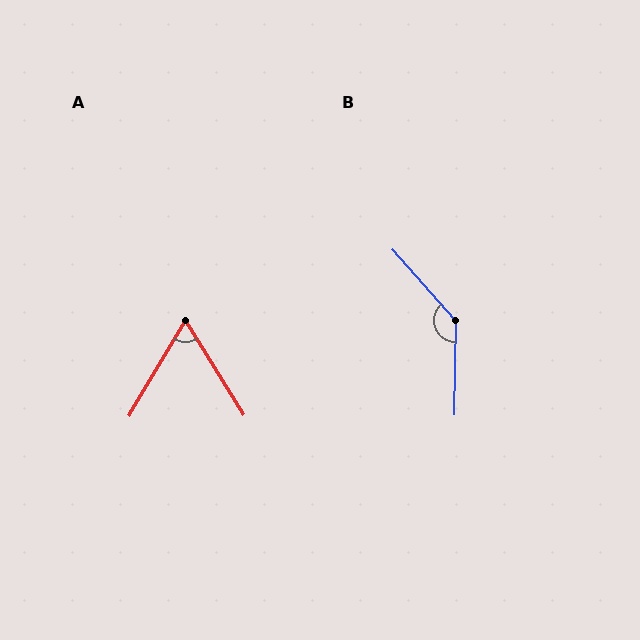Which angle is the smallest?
A, at approximately 62 degrees.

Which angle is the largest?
B, at approximately 138 degrees.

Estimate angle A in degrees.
Approximately 62 degrees.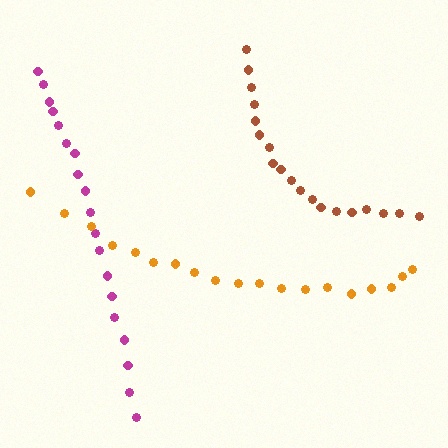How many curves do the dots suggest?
There are 3 distinct paths.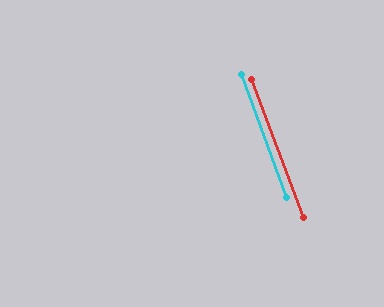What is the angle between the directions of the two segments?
Approximately 1 degree.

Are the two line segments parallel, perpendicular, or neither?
Parallel — their directions differ by only 1.1°.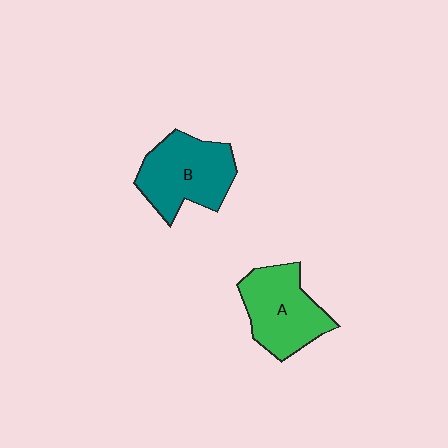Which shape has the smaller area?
Shape A (green).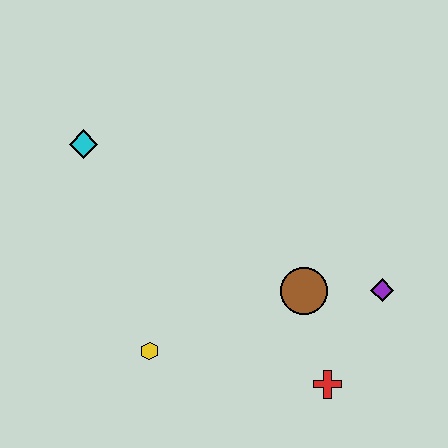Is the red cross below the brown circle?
Yes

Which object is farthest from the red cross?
The cyan diamond is farthest from the red cross.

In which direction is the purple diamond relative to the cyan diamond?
The purple diamond is to the right of the cyan diamond.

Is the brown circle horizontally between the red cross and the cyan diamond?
Yes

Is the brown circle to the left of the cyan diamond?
No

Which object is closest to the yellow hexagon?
The brown circle is closest to the yellow hexagon.